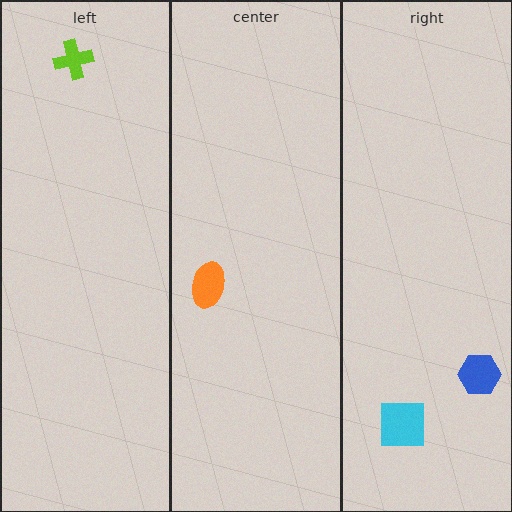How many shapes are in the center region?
1.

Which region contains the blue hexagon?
The right region.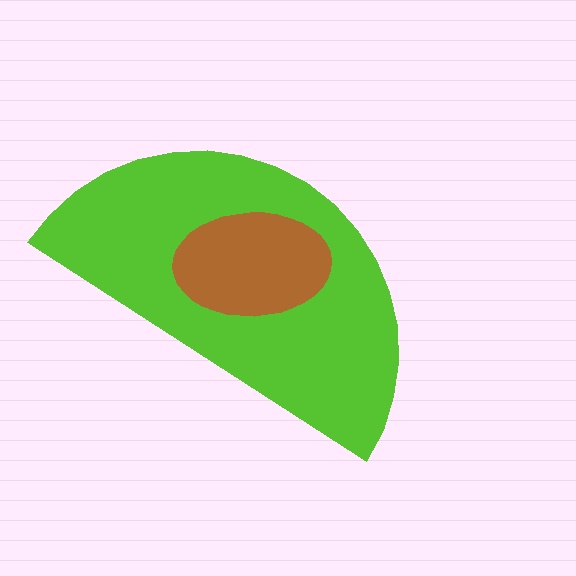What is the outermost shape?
The lime semicircle.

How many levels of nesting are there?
2.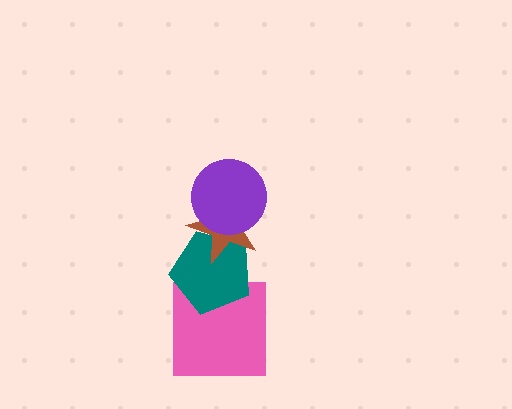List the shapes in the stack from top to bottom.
From top to bottom: the purple circle, the brown star, the teal pentagon, the pink square.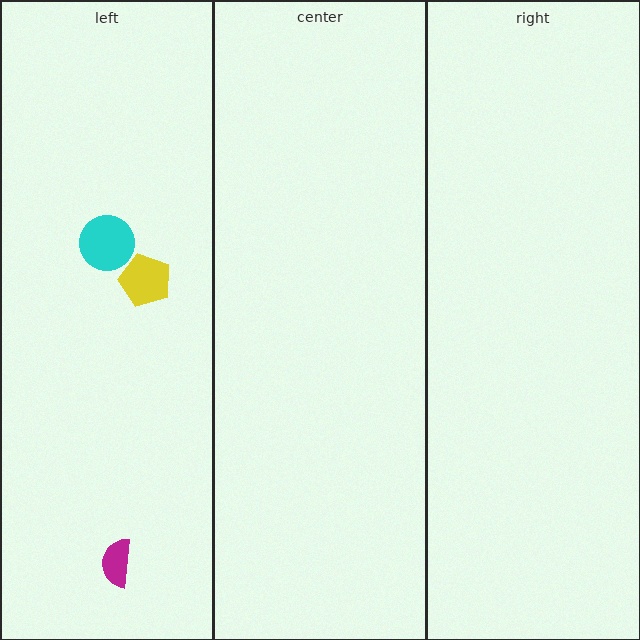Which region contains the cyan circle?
The left region.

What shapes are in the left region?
The yellow pentagon, the cyan circle, the magenta semicircle.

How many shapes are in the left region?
3.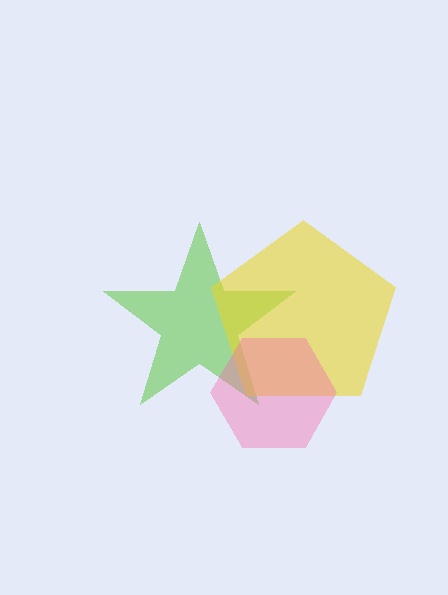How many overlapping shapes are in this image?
There are 3 overlapping shapes in the image.